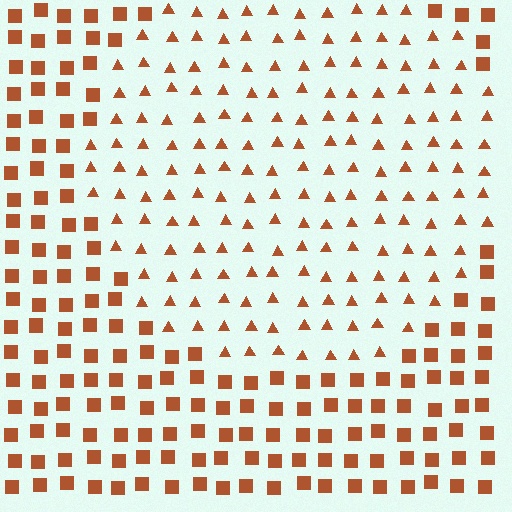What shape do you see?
I see a circle.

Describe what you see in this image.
The image is filled with small brown elements arranged in a uniform grid. A circle-shaped region contains triangles, while the surrounding area contains squares. The boundary is defined purely by the change in element shape.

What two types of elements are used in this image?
The image uses triangles inside the circle region and squares outside it.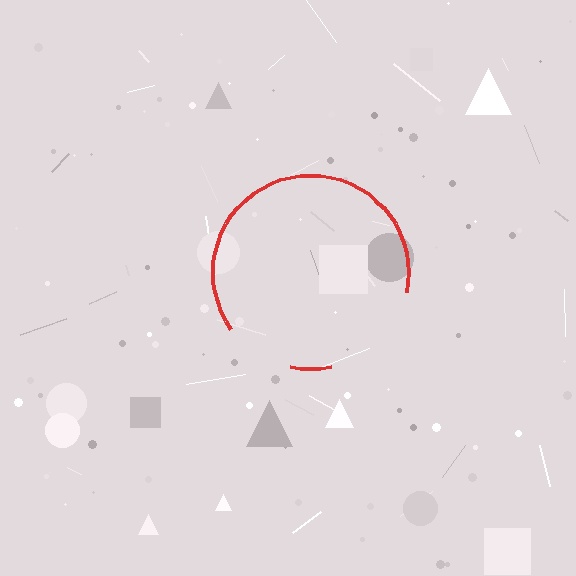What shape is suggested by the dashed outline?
The dashed outline suggests a circle.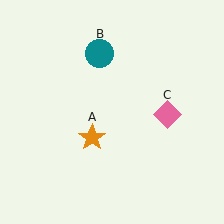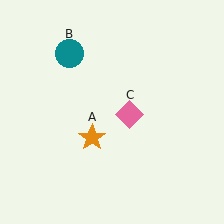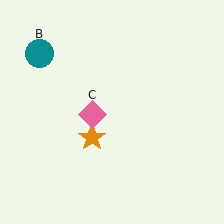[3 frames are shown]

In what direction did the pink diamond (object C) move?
The pink diamond (object C) moved left.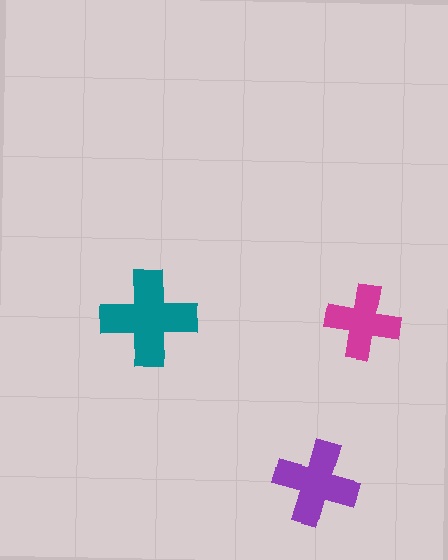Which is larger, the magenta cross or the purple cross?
The purple one.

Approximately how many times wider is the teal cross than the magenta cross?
About 1.5 times wider.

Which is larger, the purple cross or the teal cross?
The teal one.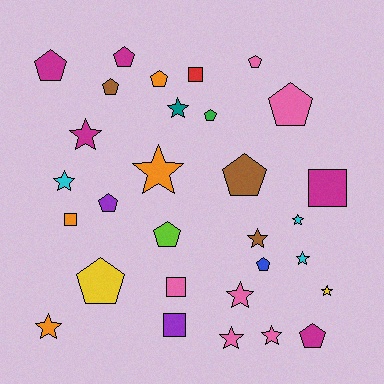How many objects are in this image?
There are 30 objects.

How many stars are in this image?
There are 12 stars.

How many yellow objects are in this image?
There are 2 yellow objects.